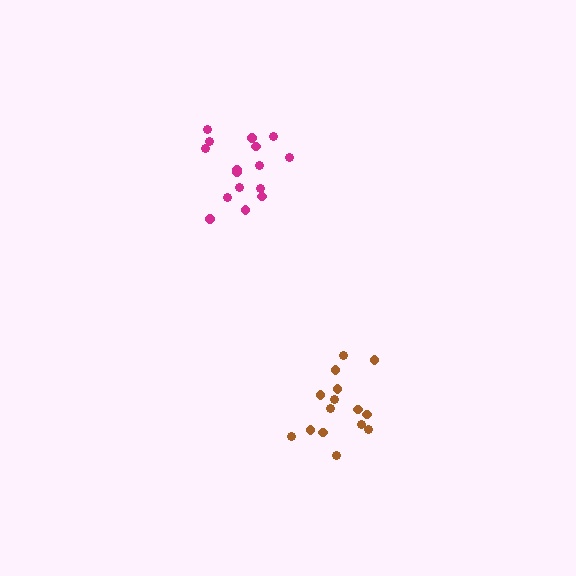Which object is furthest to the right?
The brown cluster is rightmost.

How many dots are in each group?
Group 1: 16 dots, Group 2: 15 dots (31 total).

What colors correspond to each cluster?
The clusters are colored: magenta, brown.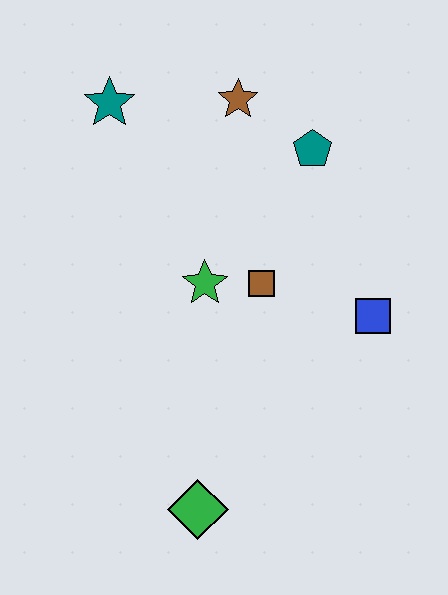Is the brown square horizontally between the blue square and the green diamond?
Yes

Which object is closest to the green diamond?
The green star is closest to the green diamond.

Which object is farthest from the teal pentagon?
The green diamond is farthest from the teal pentagon.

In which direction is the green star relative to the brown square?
The green star is to the left of the brown square.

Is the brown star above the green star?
Yes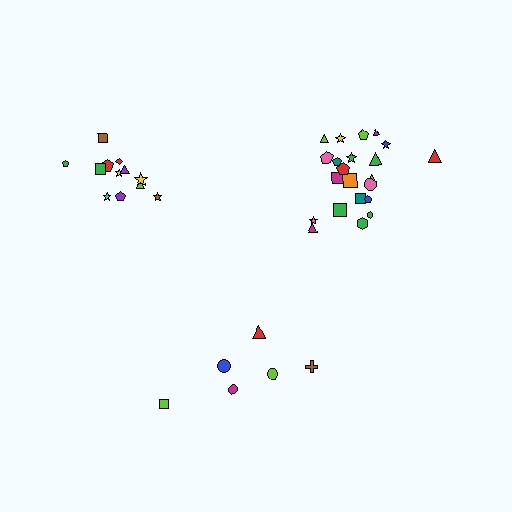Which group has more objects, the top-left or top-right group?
The top-right group.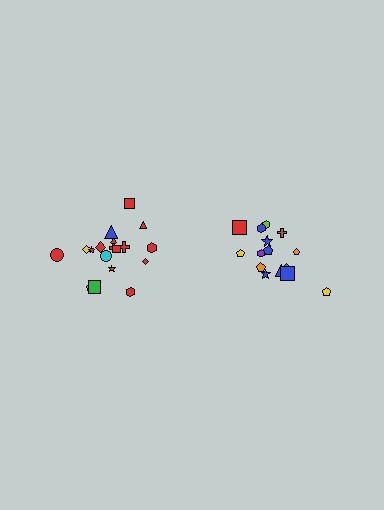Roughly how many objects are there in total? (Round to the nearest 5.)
Roughly 35 objects in total.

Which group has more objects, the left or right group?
The left group.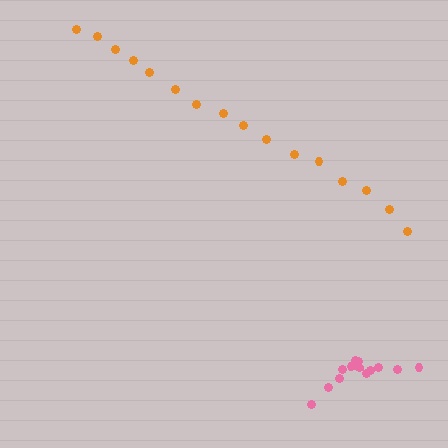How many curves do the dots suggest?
There are 2 distinct paths.